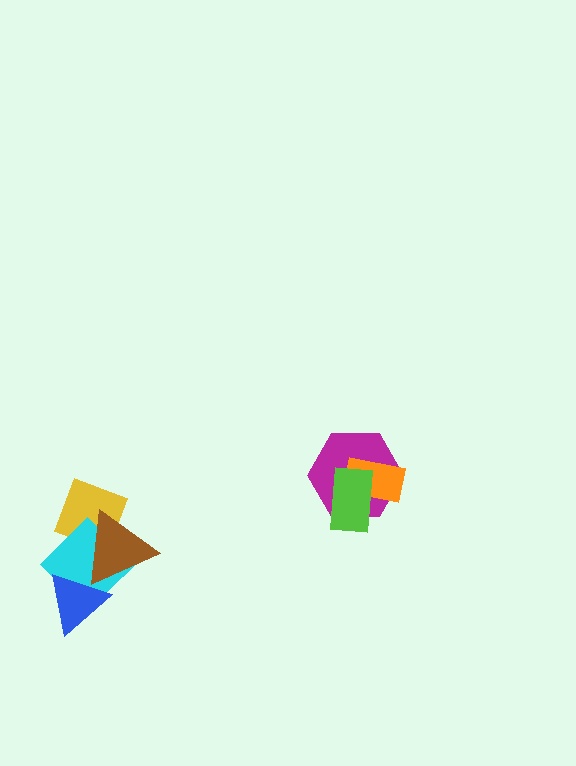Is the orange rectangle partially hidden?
Yes, it is partially covered by another shape.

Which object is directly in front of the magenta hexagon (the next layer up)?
The orange rectangle is directly in front of the magenta hexagon.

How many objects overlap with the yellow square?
2 objects overlap with the yellow square.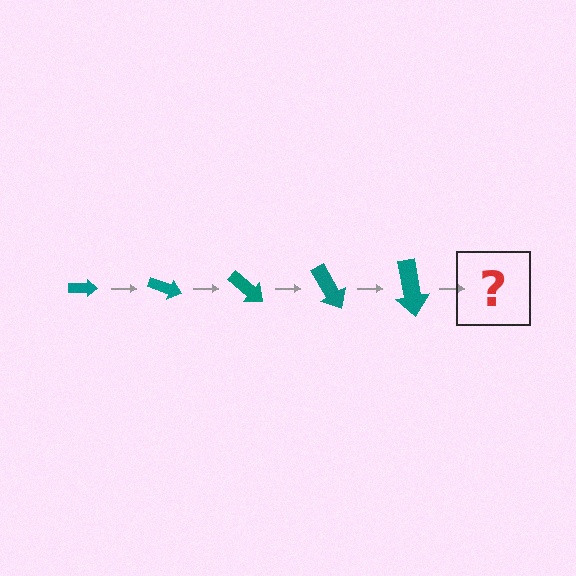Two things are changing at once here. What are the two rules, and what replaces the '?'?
The two rules are that the arrow grows larger each step and it rotates 20 degrees each step. The '?' should be an arrow, larger than the previous one and rotated 100 degrees from the start.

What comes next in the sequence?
The next element should be an arrow, larger than the previous one and rotated 100 degrees from the start.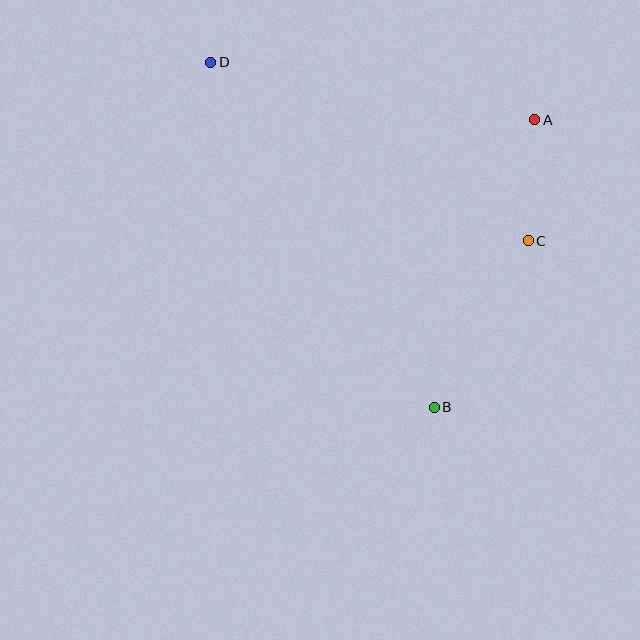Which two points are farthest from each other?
Points B and D are farthest from each other.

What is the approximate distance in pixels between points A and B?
The distance between A and B is approximately 304 pixels.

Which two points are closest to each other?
Points A and C are closest to each other.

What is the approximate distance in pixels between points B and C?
The distance between B and C is approximately 191 pixels.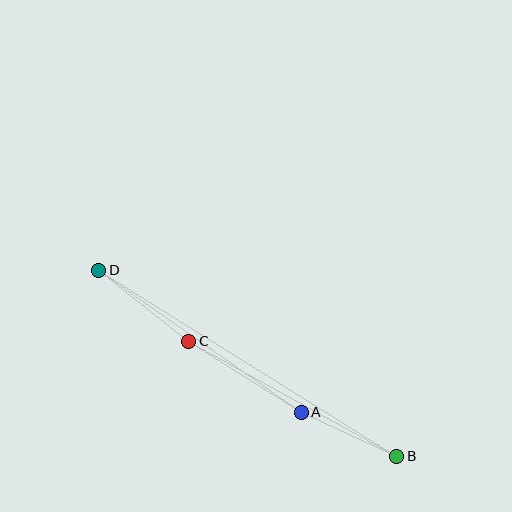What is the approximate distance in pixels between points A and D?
The distance between A and D is approximately 247 pixels.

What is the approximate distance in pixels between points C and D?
The distance between C and D is approximately 115 pixels.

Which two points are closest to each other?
Points A and B are closest to each other.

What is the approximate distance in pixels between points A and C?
The distance between A and C is approximately 133 pixels.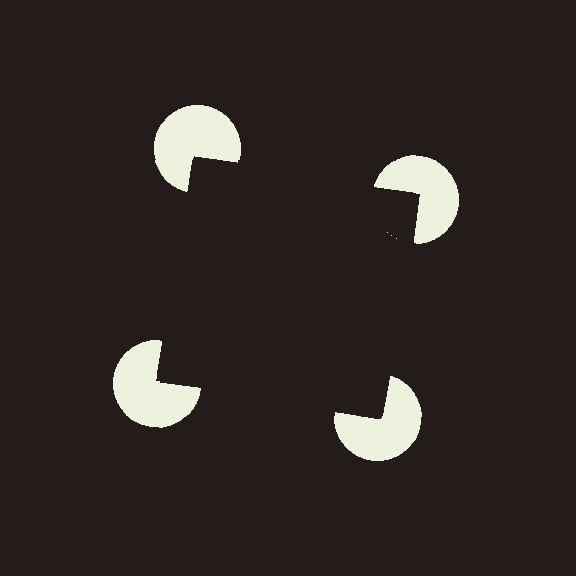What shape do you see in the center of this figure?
An illusory square — its edges are inferred from the aligned wedge cuts in the pac-man discs, not physically drawn.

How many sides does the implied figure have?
4 sides.